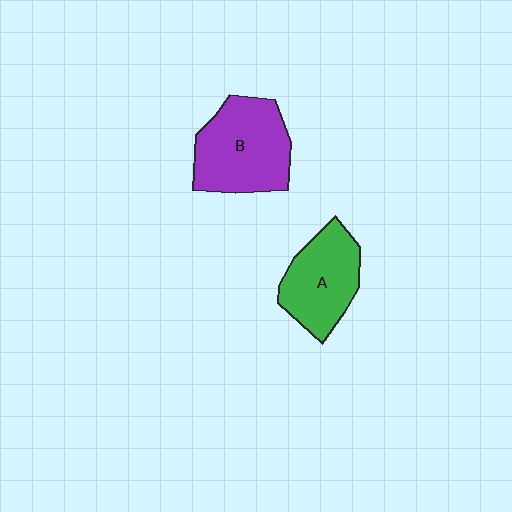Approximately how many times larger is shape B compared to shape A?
Approximately 1.2 times.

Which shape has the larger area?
Shape B (purple).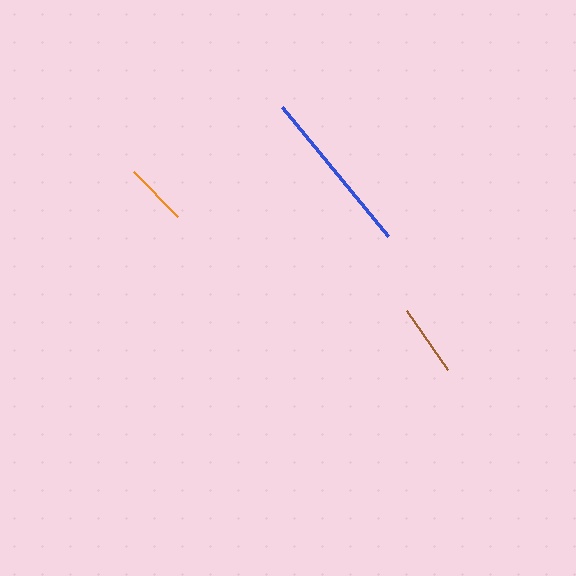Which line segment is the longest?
The blue line is the longest at approximately 167 pixels.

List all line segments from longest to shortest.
From longest to shortest: blue, brown, orange.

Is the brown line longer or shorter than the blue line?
The blue line is longer than the brown line.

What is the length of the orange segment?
The orange segment is approximately 63 pixels long.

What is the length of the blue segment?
The blue segment is approximately 167 pixels long.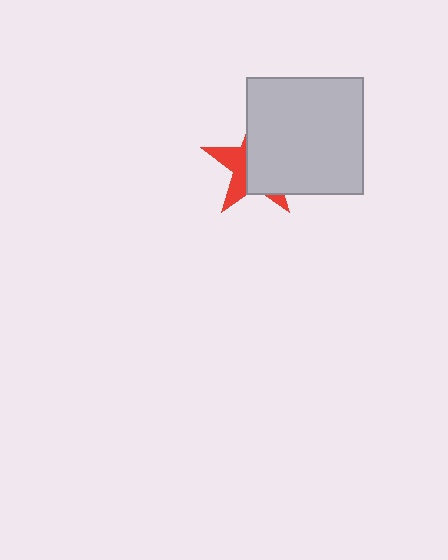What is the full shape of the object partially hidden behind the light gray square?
The partially hidden object is a red star.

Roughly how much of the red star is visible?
A small part of it is visible (roughly 37%).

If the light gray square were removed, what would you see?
You would see the complete red star.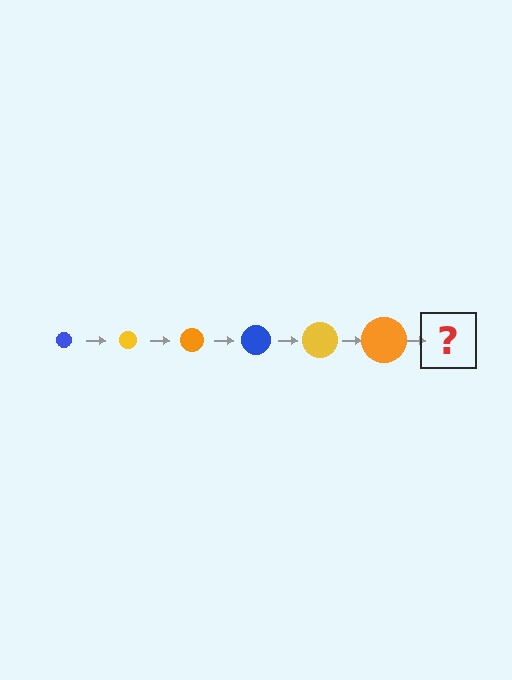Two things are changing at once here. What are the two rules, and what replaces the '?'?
The two rules are that the circle grows larger each step and the color cycles through blue, yellow, and orange. The '?' should be a blue circle, larger than the previous one.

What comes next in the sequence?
The next element should be a blue circle, larger than the previous one.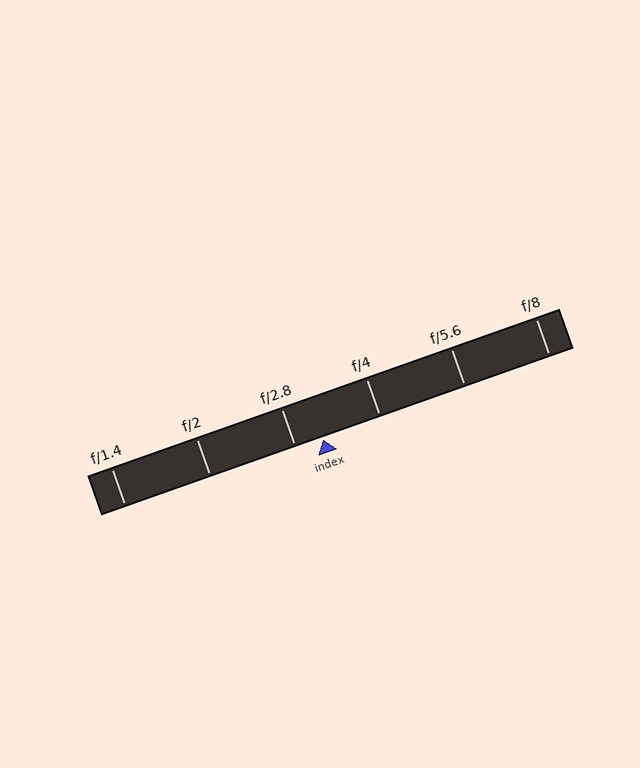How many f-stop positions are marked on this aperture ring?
There are 6 f-stop positions marked.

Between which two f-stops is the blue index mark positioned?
The index mark is between f/2.8 and f/4.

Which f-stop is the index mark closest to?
The index mark is closest to f/2.8.